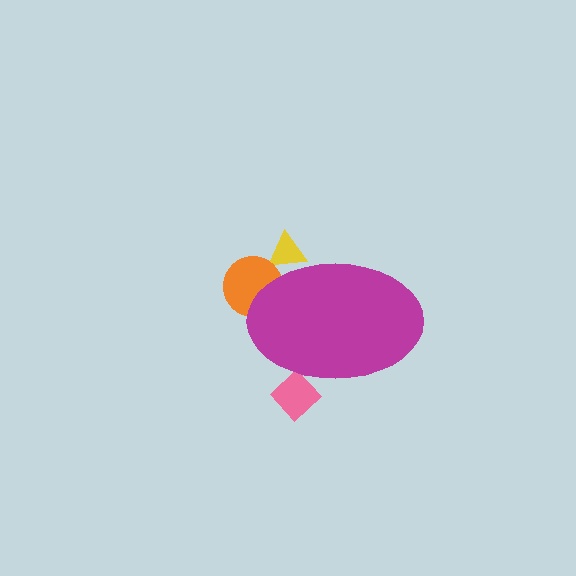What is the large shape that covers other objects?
A magenta ellipse.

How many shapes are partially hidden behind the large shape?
3 shapes are partially hidden.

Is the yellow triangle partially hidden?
Yes, the yellow triangle is partially hidden behind the magenta ellipse.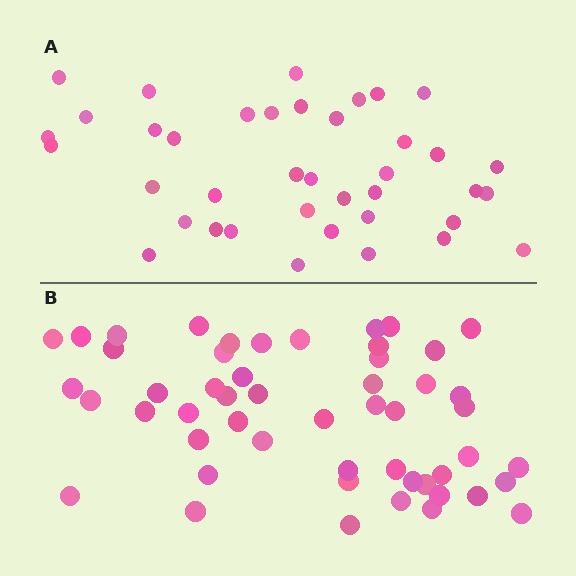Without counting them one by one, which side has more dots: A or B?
Region B (the bottom region) has more dots.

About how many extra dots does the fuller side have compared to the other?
Region B has approximately 15 more dots than region A.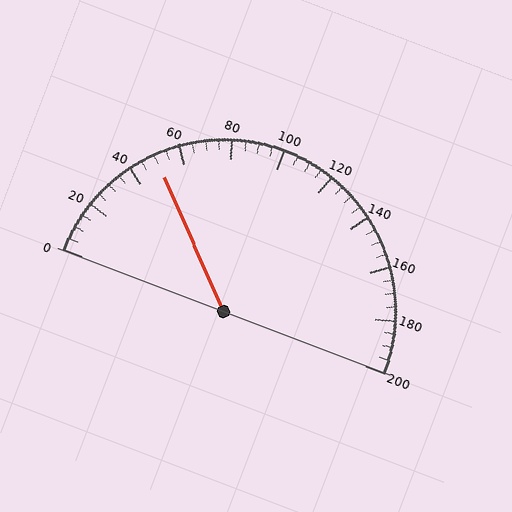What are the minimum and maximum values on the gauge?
The gauge ranges from 0 to 200.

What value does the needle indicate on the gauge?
The needle indicates approximately 50.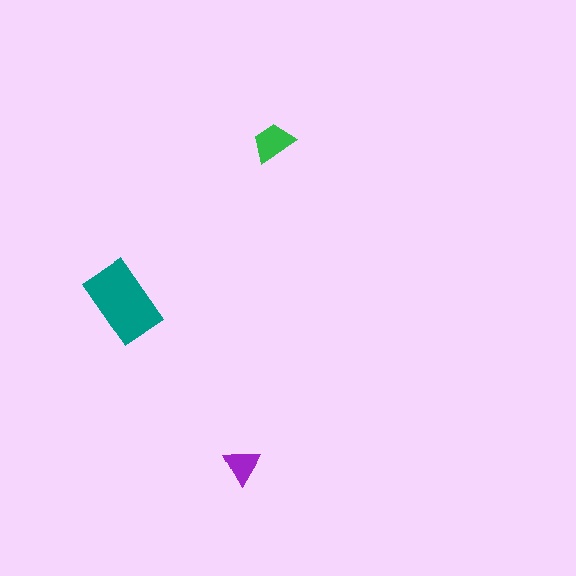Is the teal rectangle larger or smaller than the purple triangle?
Larger.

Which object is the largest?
The teal rectangle.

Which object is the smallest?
The purple triangle.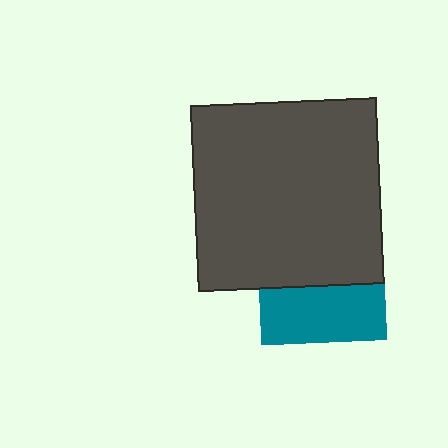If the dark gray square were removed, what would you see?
You would see the complete teal square.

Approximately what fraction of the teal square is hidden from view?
Roughly 56% of the teal square is hidden behind the dark gray square.